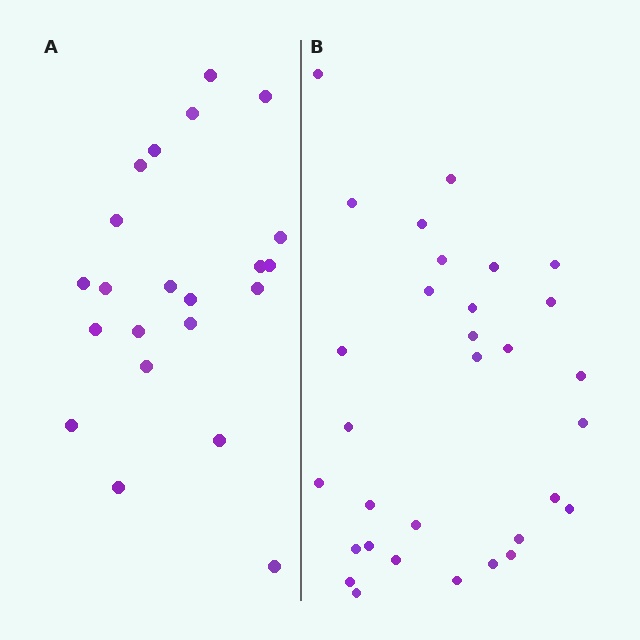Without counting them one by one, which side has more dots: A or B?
Region B (the right region) has more dots.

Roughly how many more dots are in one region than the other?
Region B has roughly 8 or so more dots than region A.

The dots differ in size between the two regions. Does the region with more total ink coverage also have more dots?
No. Region A has more total ink coverage because its dots are larger, but region B actually contains more individual dots. Total area can be misleading — the number of items is what matters here.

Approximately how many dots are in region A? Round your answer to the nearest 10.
About 20 dots. (The exact count is 22, which rounds to 20.)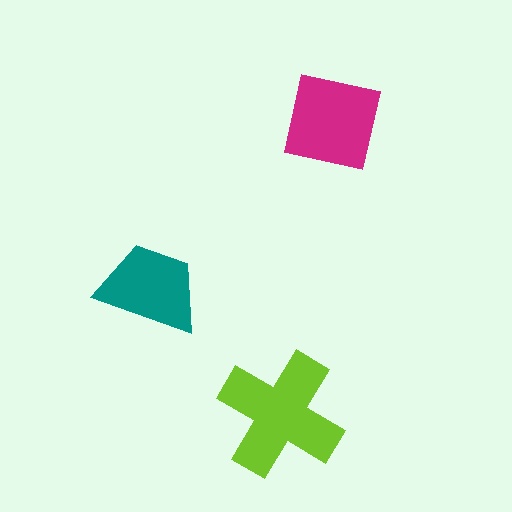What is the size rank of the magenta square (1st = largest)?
2nd.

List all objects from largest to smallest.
The lime cross, the magenta square, the teal trapezoid.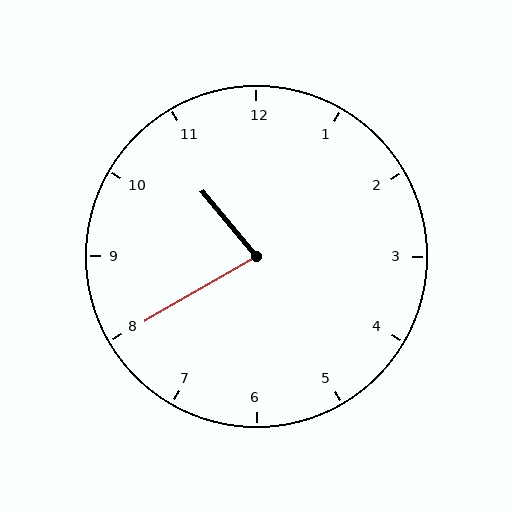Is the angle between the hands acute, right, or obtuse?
It is acute.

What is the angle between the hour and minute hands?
Approximately 80 degrees.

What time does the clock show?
10:40.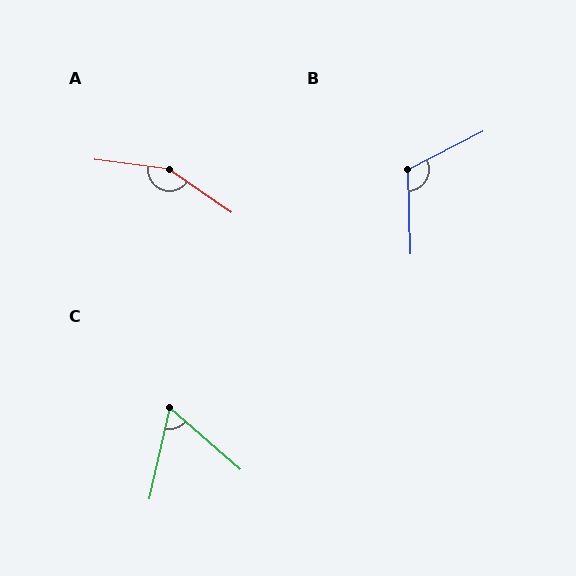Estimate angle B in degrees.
Approximately 115 degrees.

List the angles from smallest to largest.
C (61°), B (115°), A (153°).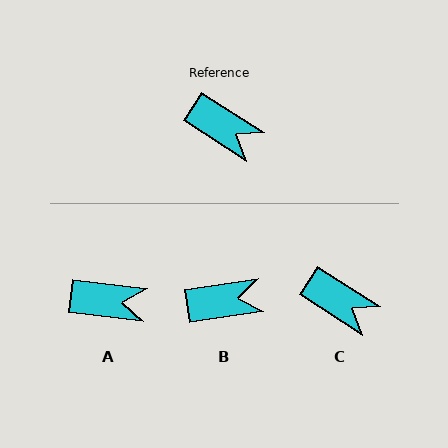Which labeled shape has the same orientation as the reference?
C.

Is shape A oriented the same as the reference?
No, it is off by about 25 degrees.